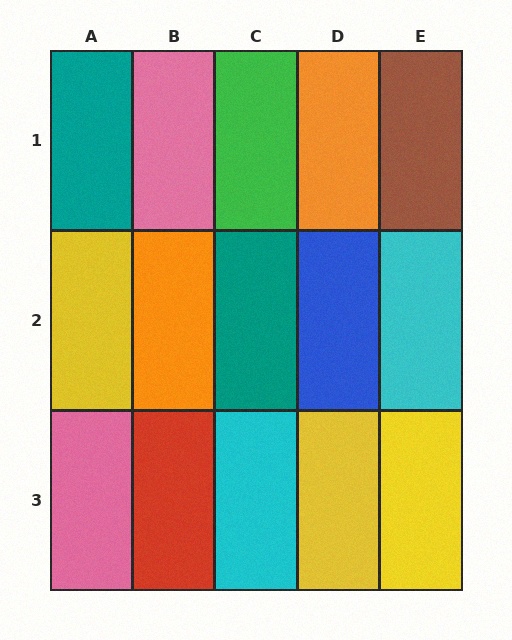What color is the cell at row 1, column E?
Brown.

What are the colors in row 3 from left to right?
Pink, red, cyan, yellow, yellow.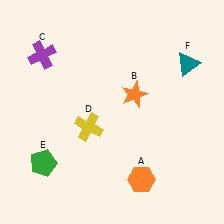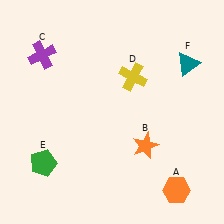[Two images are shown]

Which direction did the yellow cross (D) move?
The yellow cross (D) moved up.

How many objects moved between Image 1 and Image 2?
3 objects moved between the two images.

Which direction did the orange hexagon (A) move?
The orange hexagon (A) moved right.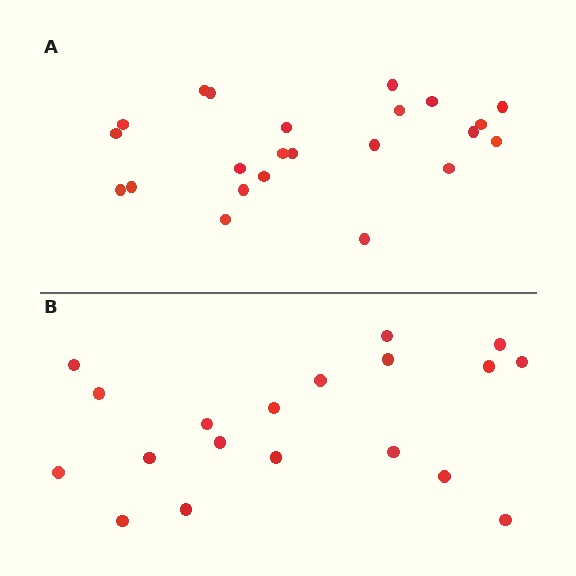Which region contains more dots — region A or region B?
Region A (the top region) has more dots.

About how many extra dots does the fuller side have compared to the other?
Region A has about 4 more dots than region B.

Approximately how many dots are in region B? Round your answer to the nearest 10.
About 20 dots. (The exact count is 19, which rounds to 20.)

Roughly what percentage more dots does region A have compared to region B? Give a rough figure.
About 20% more.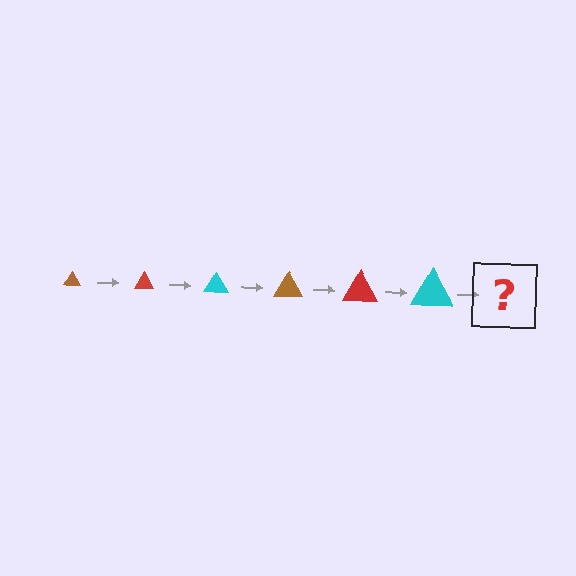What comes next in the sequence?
The next element should be a brown triangle, larger than the previous one.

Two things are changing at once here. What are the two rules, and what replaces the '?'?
The two rules are that the triangle grows larger each step and the color cycles through brown, red, and cyan. The '?' should be a brown triangle, larger than the previous one.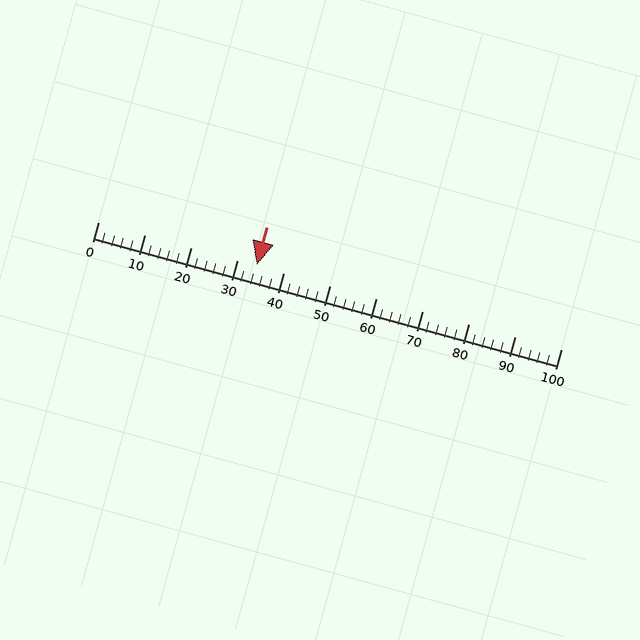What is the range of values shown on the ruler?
The ruler shows values from 0 to 100.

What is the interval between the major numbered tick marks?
The major tick marks are spaced 10 units apart.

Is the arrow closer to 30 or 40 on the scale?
The arrow is closer to 30.